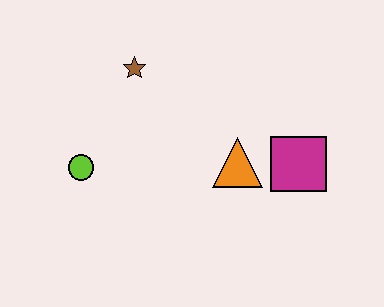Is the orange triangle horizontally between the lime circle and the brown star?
No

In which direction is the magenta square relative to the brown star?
The magenta square is to the right of the brown star.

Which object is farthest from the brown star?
The magenta square is farthest from the brown star.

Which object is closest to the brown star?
The lime circle is closest to the brown star.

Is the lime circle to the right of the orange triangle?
No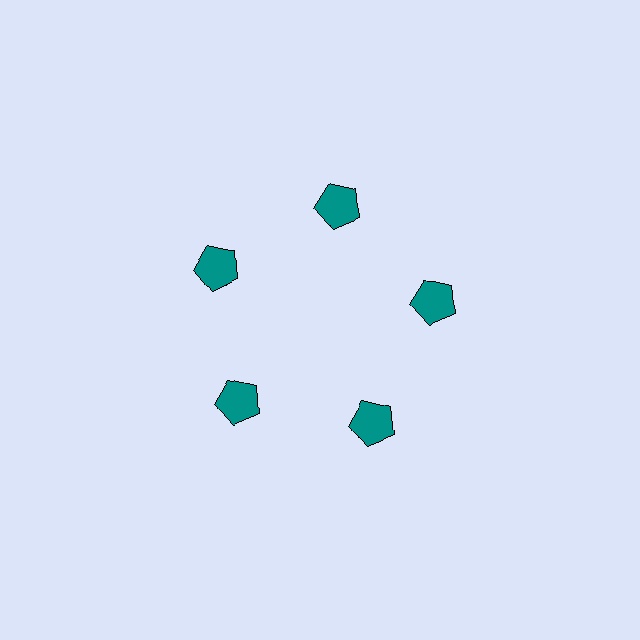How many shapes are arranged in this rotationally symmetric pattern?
There are 5 shapes, arranged in 5 groups of 1.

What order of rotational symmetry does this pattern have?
This pattern has 5-fold rotational symmetry.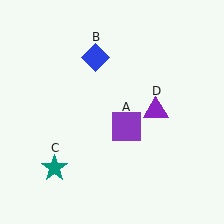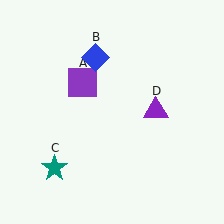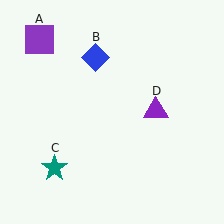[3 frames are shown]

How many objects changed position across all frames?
1 object changed position: purple square (object A).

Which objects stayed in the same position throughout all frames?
Blue diamond (object B) and teal star (object C) and purple triangle (object D) remained stationary.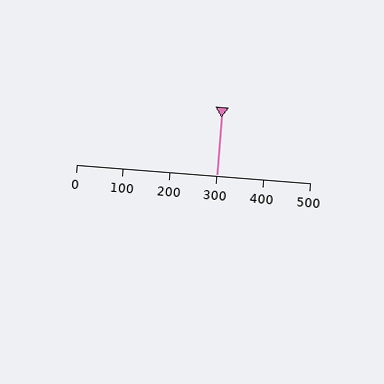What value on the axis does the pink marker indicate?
The marker indicates approximately 300.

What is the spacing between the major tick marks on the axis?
The major ticks are spaced 100 apart.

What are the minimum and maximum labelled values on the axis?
The axis runs from 0 to 500.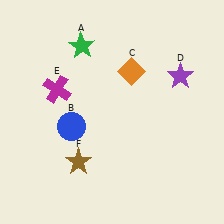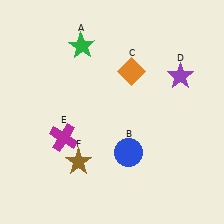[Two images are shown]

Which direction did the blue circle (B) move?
The blue circle (B) moved right.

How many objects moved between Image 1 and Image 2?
2 objects moved between the two images.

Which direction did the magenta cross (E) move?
The magenta cross (E) moved down.